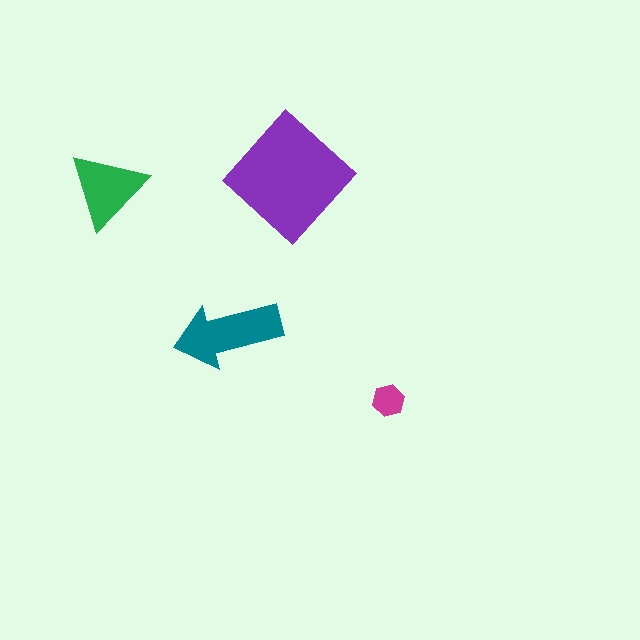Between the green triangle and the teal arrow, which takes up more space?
The teal arrow.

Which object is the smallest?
The magenta hexagon.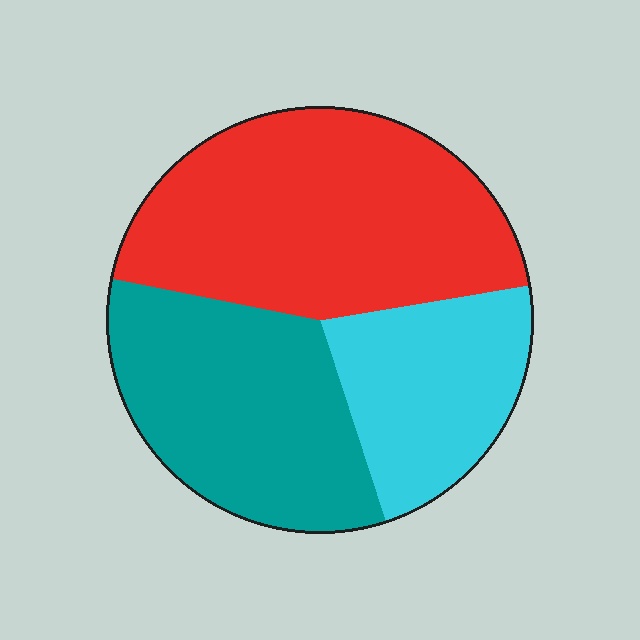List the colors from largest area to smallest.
From largest to smallest: red, teal, cyan.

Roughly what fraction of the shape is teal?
Teal takes up about one third (1/3) of the shape.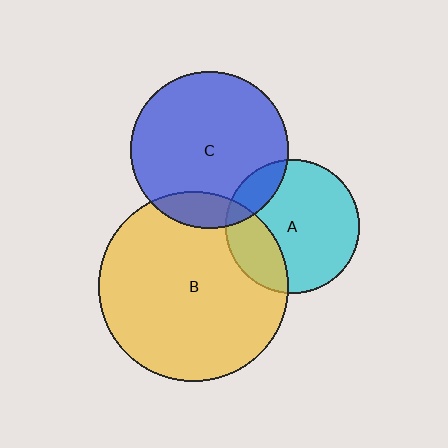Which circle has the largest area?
Circle B (yellow).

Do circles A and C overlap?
Yes.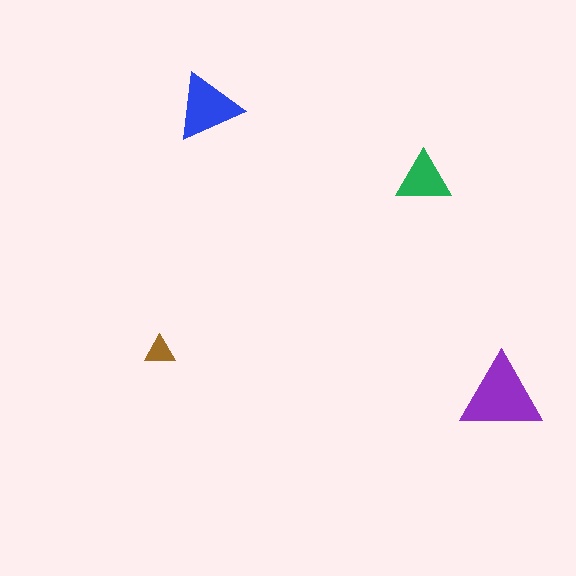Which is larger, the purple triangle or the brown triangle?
The purple one.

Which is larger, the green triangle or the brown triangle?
The green one.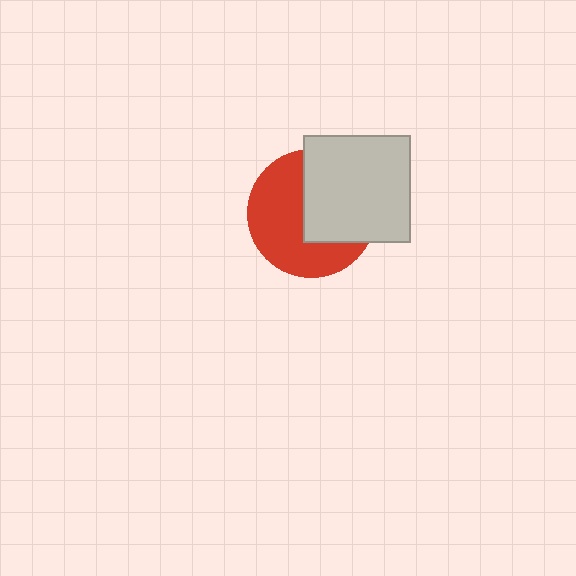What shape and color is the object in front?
The object in front is a light gray square.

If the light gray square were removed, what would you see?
You would see the complete red circle.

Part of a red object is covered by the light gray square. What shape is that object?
It is a circle.